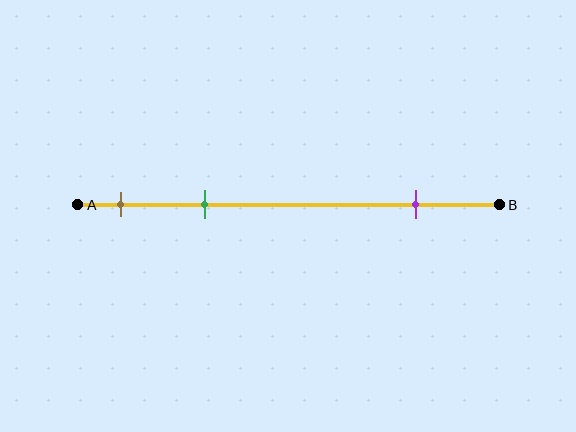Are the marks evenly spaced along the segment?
No, the marks are not evenly spaced.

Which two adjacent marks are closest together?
The brown and green marks are the closest adjacent pair.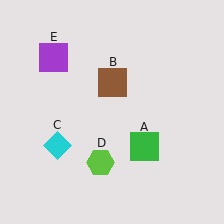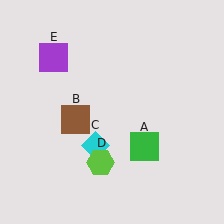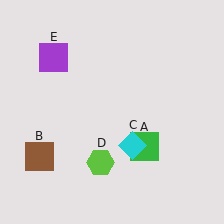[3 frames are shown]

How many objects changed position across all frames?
2 objects changed position: brown square (object B), cyan diamond (object C).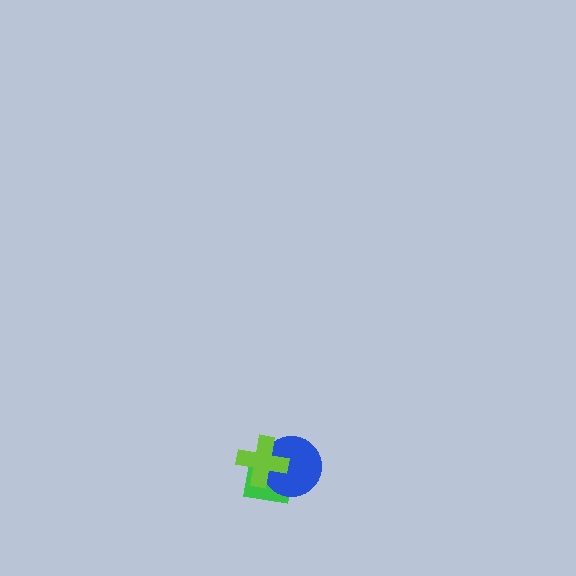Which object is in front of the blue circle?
The lime cross is in front of the blue circle.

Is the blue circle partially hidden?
Yes, it is partially covered by another shape.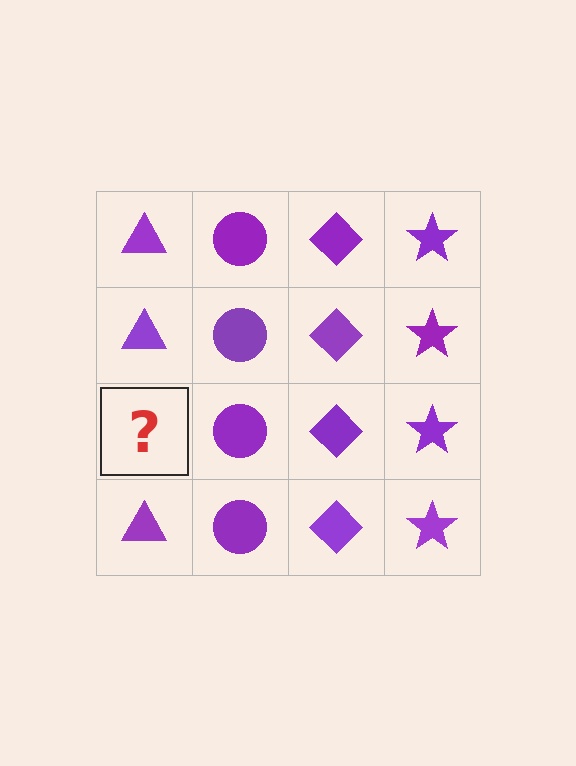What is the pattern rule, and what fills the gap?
The rule is that each column has a consistent shape. The gap should be filled with a purple triangle.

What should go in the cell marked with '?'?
The missing cell should contain a purple triangle.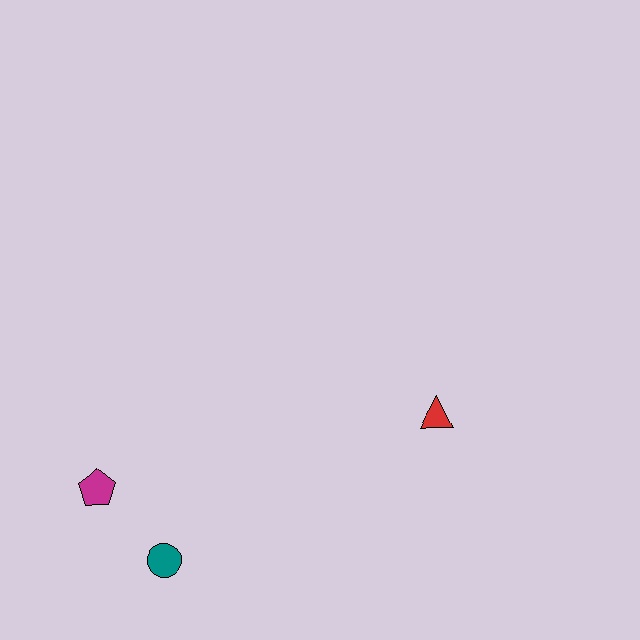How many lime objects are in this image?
There are no lime objects.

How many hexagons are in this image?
There are no hexagons.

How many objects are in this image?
There are 3 objects.